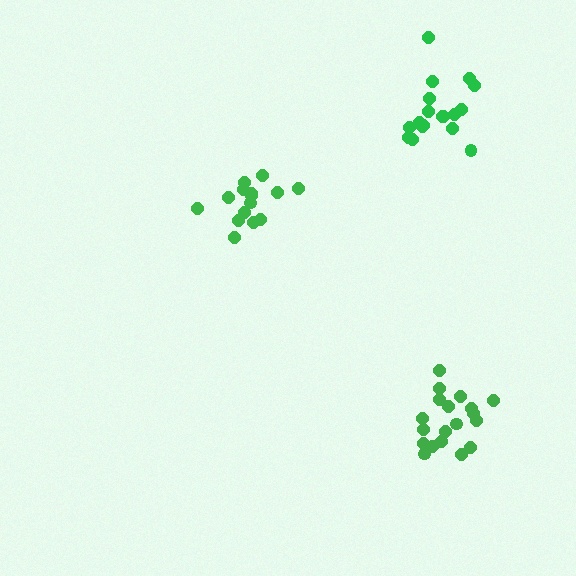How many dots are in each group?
Group 1: 19 dots, Group 2: 15 dots, Group 3: 19 dots (53 total).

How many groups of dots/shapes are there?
There are 3 groups.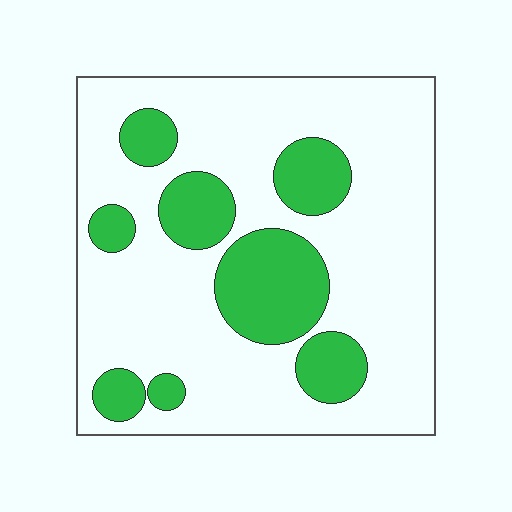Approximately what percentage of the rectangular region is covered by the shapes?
Approximately 25%.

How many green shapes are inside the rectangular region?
8.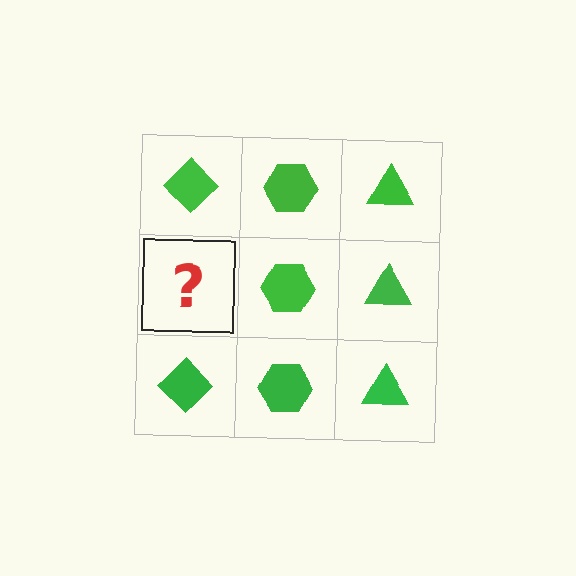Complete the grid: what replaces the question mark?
The question mark should be replaced with a green diamond.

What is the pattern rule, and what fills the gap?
The rule is that each column has a consistent shape. The gap should be filled with a green diamond.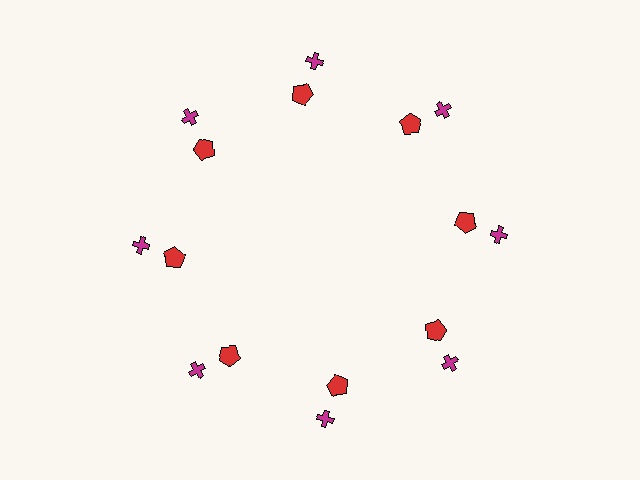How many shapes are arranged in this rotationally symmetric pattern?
There are 16 shapes, arranged in 8 groups of 2.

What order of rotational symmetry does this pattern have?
This pattern has 8-fold rotational symmetry.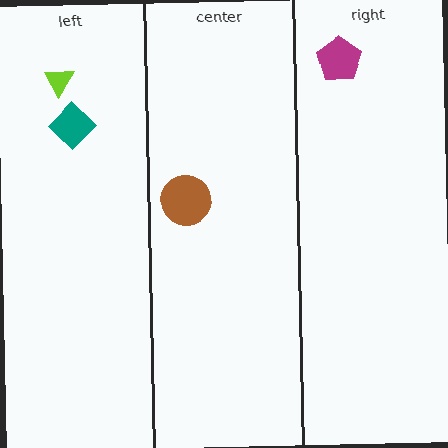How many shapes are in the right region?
1.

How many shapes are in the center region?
1.